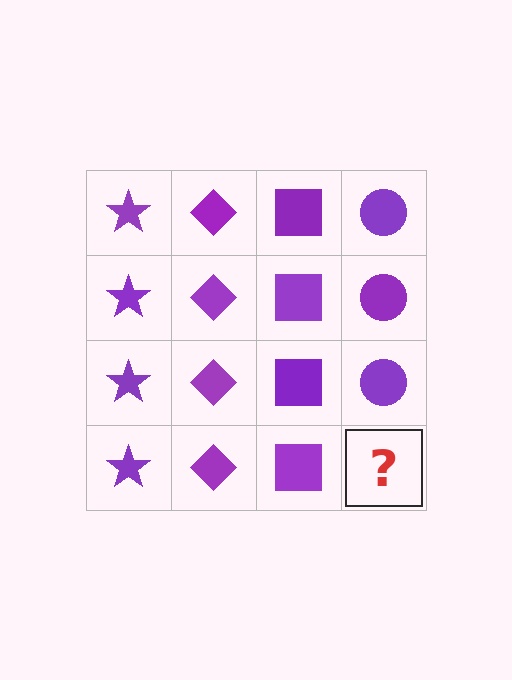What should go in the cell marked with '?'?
The missing cell should contain a purple circle.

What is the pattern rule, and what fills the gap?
The rule is that each column has a consistent shape. The gap should be filled with a purple circle.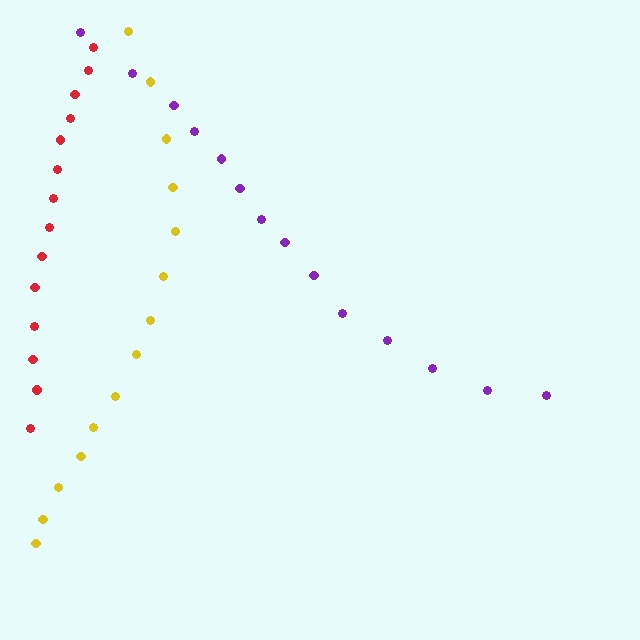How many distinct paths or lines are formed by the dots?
There are 3 distinct paths.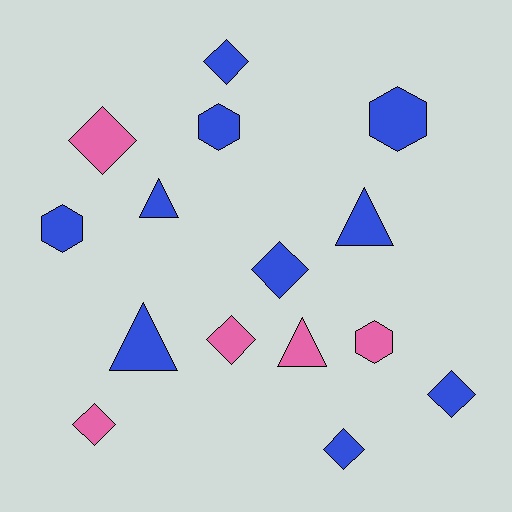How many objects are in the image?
There are 15 objects.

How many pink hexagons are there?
There is 1 pink hexagon.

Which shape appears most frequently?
Diamond, with 7 objects.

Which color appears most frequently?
Blue, with 10 objects.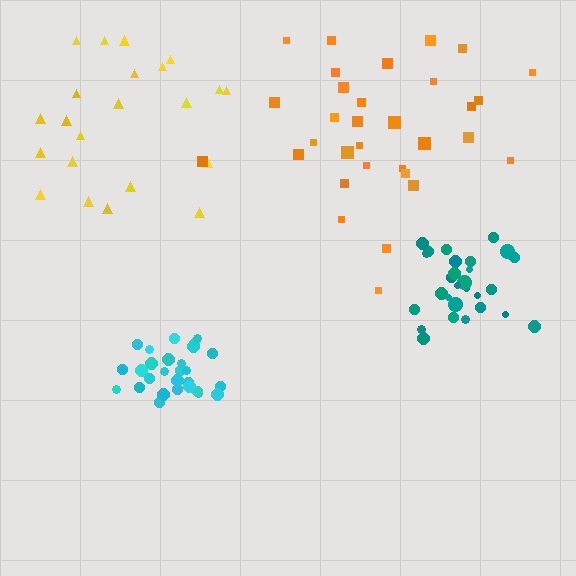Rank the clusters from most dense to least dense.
cyan, teal, orange, yellow.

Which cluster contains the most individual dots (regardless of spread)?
Orange (32).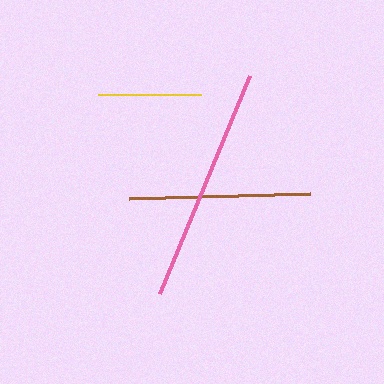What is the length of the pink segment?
The pink segment is approximately 236 pixels long.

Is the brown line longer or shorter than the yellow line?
The brown line is longer than the yellow line.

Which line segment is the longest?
The pink line is the longest at approximately 236 pixels.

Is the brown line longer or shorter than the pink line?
The pink line is longer than the brown line.